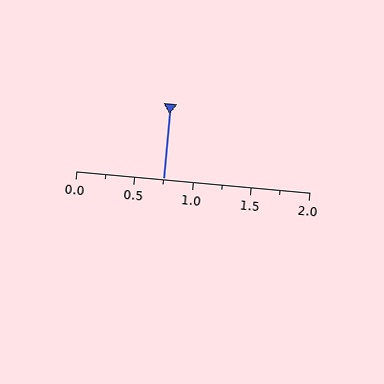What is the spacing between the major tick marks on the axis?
The major ticks are spaced 0.5 apart.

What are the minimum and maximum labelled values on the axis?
The axis runs from 0.0 to 2.0.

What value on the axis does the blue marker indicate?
The marker indicates approximately 0.75.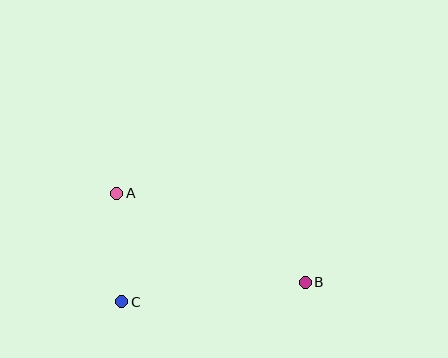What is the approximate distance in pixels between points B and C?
The distance between B and C is approximately 185 pixels.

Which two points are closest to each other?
Points A and C are closest to each other.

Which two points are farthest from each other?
Points A and B are farthest from each other.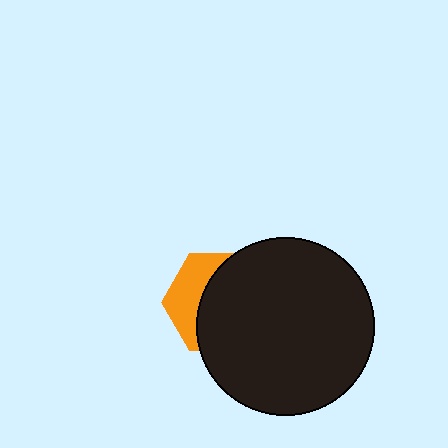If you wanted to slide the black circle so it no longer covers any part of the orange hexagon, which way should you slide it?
Slide it right — that is the most direct way to separate the two shapes.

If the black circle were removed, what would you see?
You would see the complete orange hexagon.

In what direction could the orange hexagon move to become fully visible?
The orange hexagon could move left. That would shift it out from behind the black circle entirely.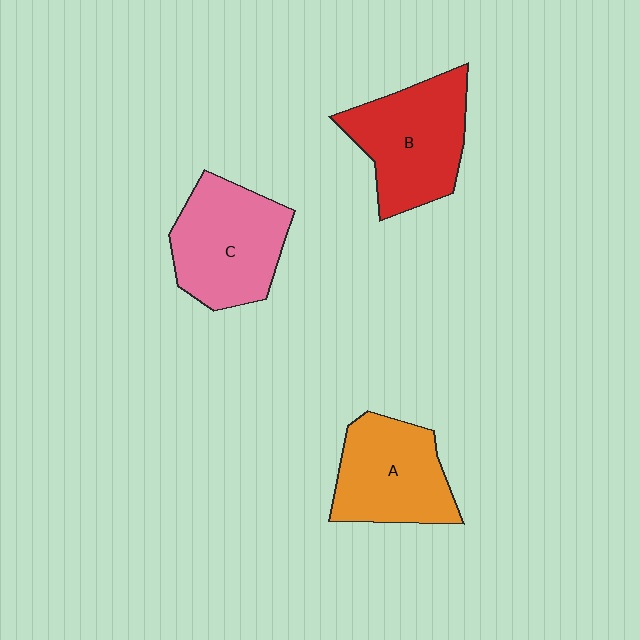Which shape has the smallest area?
Shape A (orange).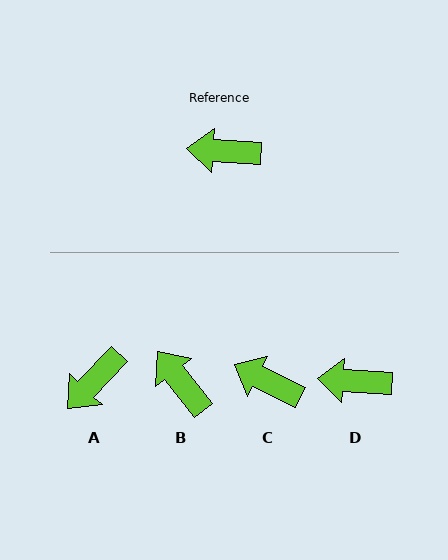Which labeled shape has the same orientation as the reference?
D.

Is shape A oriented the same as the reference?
No, it is off by about 50 degrees.